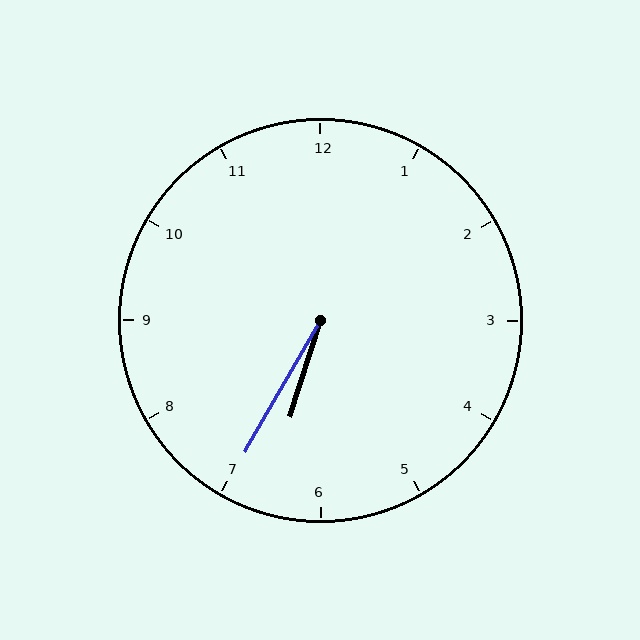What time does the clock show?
6:35.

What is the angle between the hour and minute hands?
Approximately 12 degrees.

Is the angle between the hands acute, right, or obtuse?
It is acute.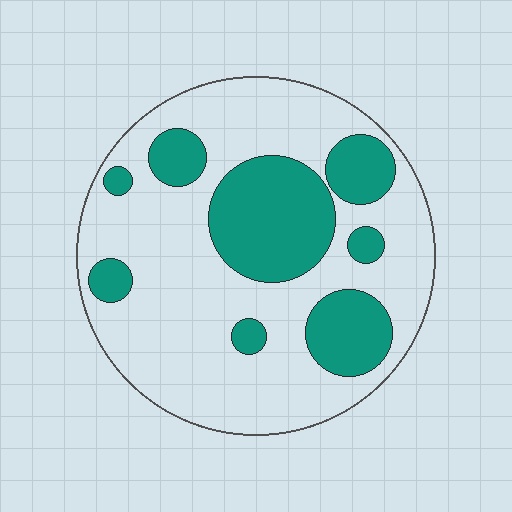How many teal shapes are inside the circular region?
8.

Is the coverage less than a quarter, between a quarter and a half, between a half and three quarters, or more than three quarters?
Between a quarter and a half.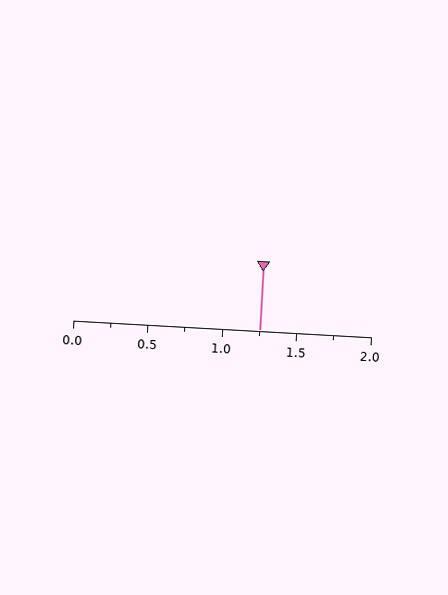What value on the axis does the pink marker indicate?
The marker indicates approximately 1.25.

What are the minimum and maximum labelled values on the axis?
The axis runs from 0.0 to 2.0.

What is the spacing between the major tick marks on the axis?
The major ticks are spaced 0.5 apart.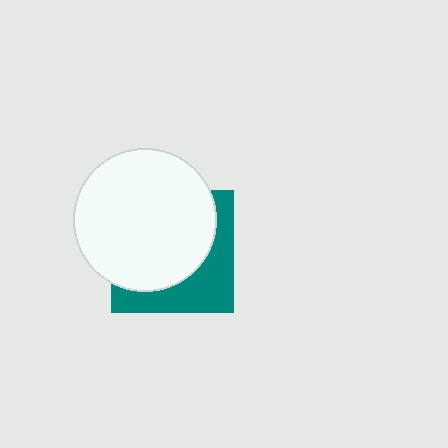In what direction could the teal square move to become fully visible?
The teal square could move toward the lower-right. That would shift it out from behind the white circle entirely.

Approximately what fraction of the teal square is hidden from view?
Roughly 63% of the teal square is hidden behind the white circle.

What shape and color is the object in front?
The object in front is a white circle.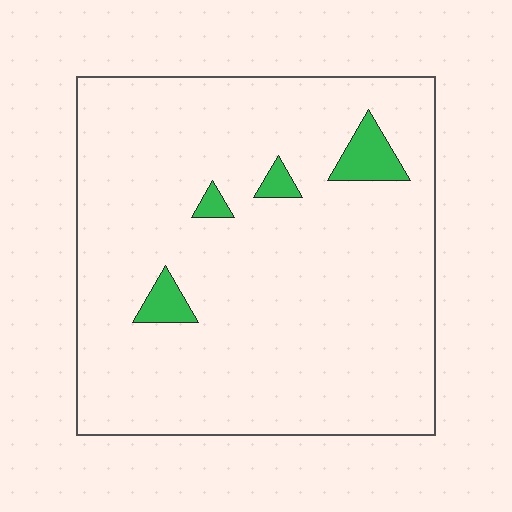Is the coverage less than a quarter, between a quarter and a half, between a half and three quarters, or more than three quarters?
Less than a quarter.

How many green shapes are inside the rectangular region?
4.